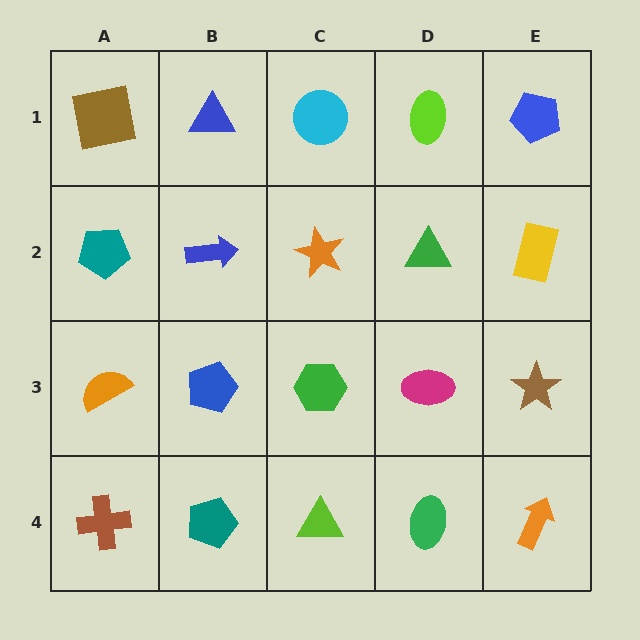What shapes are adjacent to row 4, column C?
A green hexagon (row 3, column C), a teal pentagon (row 4, column B), a green ellipse (row 4, column D).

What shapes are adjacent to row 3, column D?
A green triangle (row 2, column D), a green ellipse (row 4, column D), a green hexagon (row 3, column C), a brown star (row 3, column E).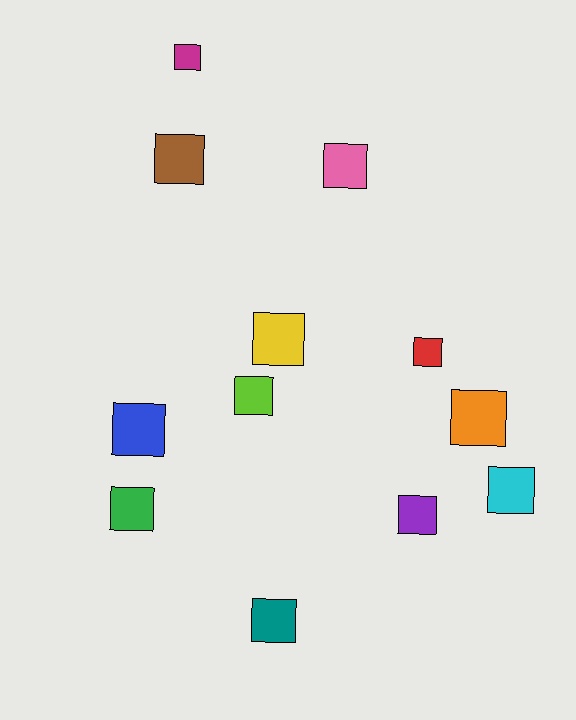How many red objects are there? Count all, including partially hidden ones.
There is 1 red object.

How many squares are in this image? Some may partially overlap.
There are 12 squares.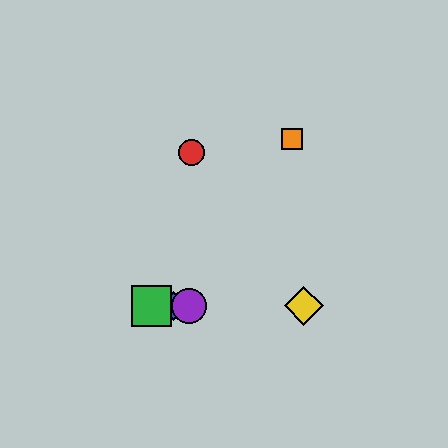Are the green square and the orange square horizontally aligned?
No, the green square is at y≈306 and the orange square is at y≈139.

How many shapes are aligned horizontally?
4 shapes (the blue diamond, the green square, the yellow diamond, the purple circle) are aligned horizontally.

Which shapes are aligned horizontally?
The blue diamond, the green square, the yellow diamond, the purple circle are aligned horizontally.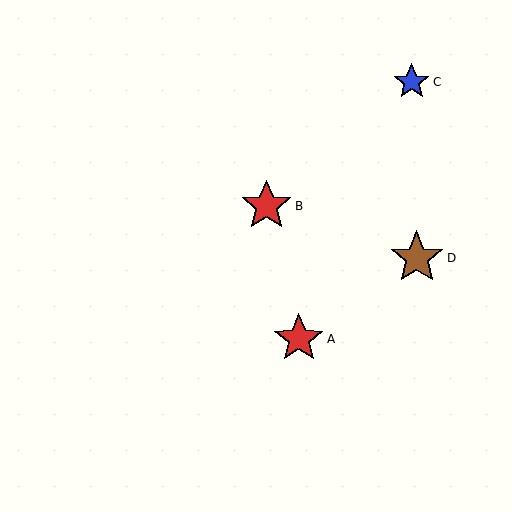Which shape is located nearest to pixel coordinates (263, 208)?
The red star (labeled B) at (266, 206) is nearest to that location.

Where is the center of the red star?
The center of the red star is at (299, 339).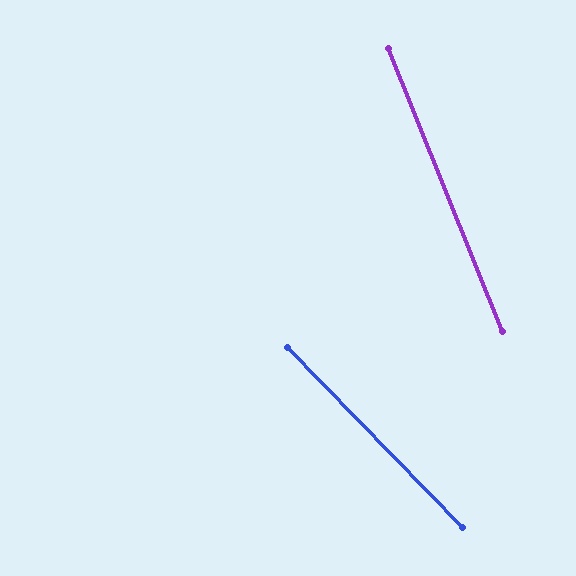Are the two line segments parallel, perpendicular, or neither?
Neither parallel nor perpendicular — they differ by about 22°.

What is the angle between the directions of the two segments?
Approximately 22 degrees.